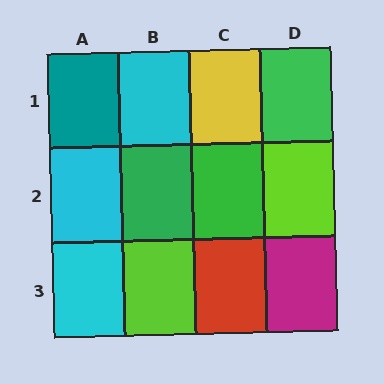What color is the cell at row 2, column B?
Green.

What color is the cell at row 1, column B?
Cyan.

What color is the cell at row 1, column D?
Green.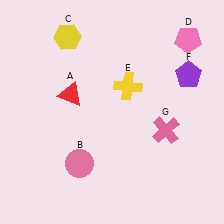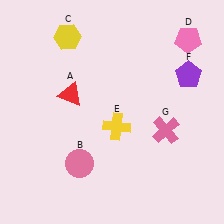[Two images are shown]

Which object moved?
The yellow cross (E) moved down.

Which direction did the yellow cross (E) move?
The yellow cross (E) moved down.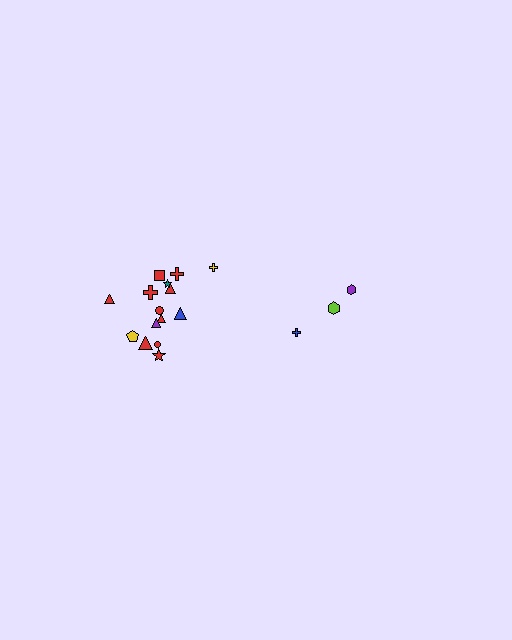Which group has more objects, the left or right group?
The left group.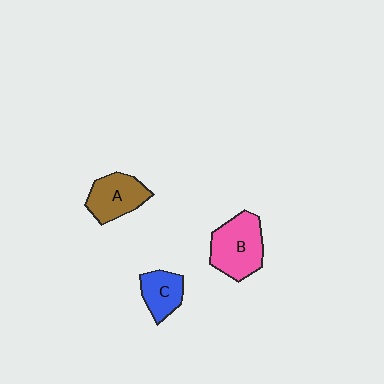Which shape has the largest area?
Shape B (pink).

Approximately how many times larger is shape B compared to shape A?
Approximately 1.3 times.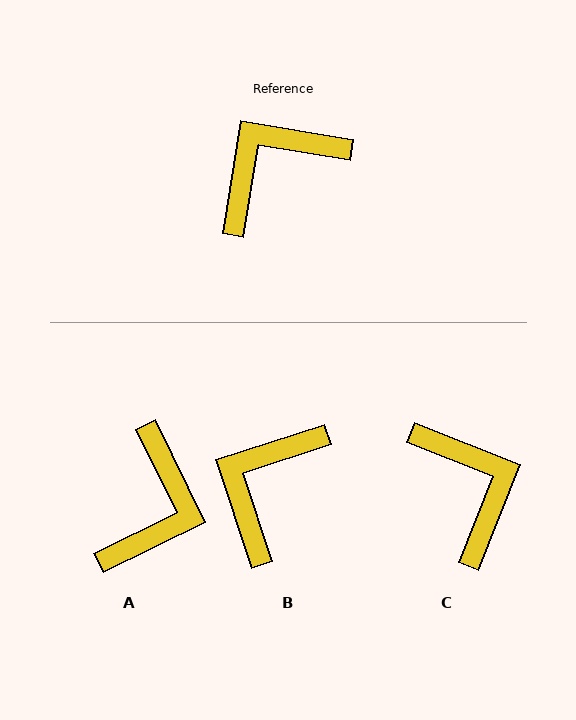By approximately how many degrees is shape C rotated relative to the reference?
Approximately 102 degrees clockwise.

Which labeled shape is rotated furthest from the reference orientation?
A, about 145 degrees away.